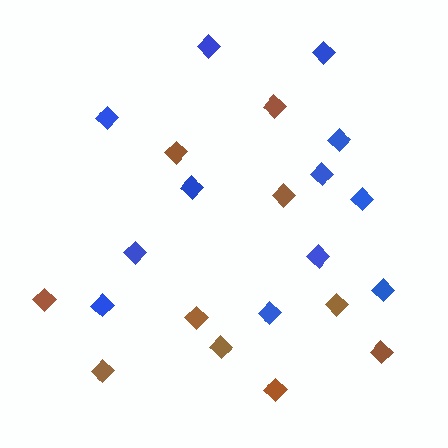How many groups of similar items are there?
There are 2 groups: one group of brown diamonds (10) and one group of blue diamonds (12).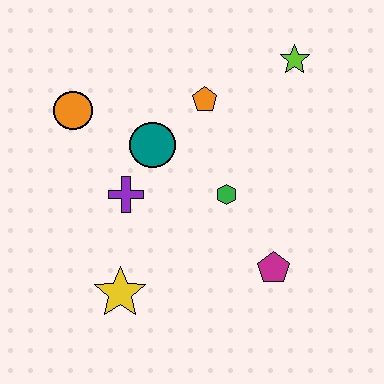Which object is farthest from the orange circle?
The magenta pentagon is farthest from the orange circle.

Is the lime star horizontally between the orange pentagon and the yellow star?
No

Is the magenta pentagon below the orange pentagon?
Yes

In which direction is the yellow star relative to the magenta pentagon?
The yellow star is to the left of the magenta pentagon.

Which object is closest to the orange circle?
The teal circle is closest to the orange circle.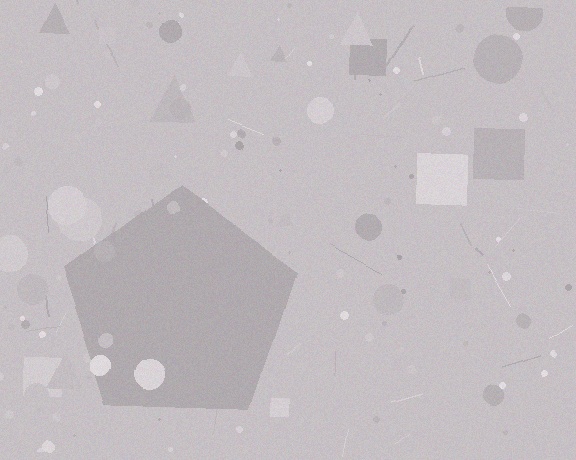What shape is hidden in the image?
A pentagon is hidden in the image.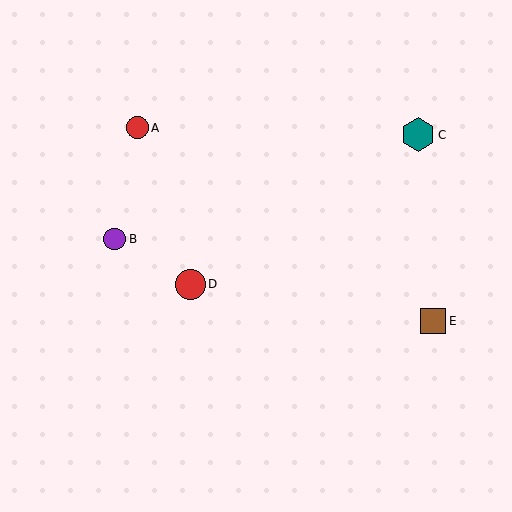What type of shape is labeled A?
Shape A is a red circle.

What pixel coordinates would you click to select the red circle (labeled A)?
Click at (138, 128) to select the red circle A.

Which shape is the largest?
The teal hexagon (labeled C) is the largest.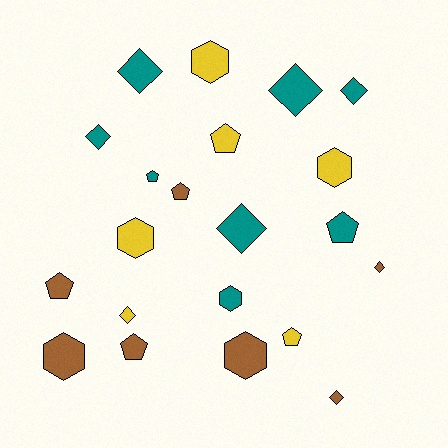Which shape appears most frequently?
Diamond, with 8 objects.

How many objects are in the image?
There are 21 objects.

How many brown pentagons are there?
There are 3 brown pentagons.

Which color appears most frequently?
Teal, with 8 objects.